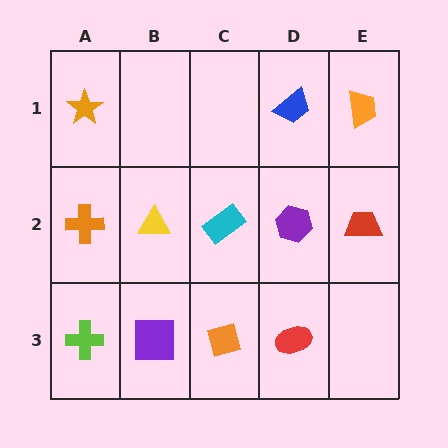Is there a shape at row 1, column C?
No, that cell is empty.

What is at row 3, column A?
A lime cross.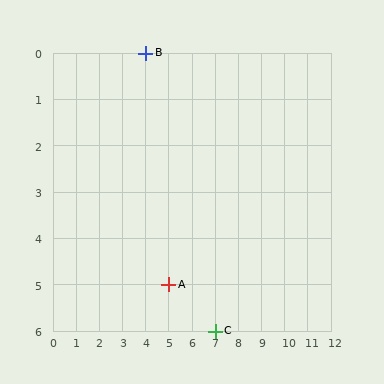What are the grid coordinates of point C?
Point C is at grid coordinates (7, 6).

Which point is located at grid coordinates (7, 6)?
Point C is at (7, 6).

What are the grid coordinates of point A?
Point A is at grid coordinates (5, 5).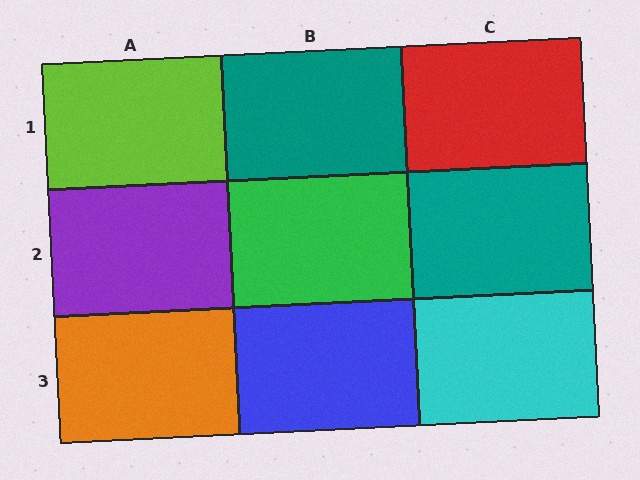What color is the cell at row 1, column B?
Teal.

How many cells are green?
1 cell is green.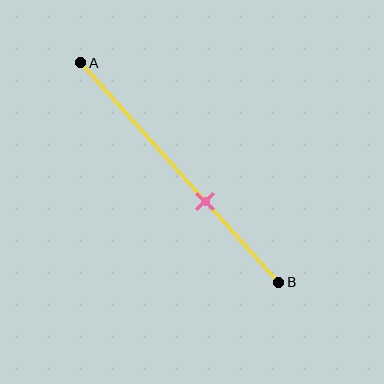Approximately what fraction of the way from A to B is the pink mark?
The pink mark is approximately 65% of the way from A to B.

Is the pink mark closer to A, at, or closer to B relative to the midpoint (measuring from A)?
The pink mark is closer to point B than the midpoint of segment AB.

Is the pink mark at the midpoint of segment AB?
No, the mark is at about 65% from A, not at the 50% midpoint.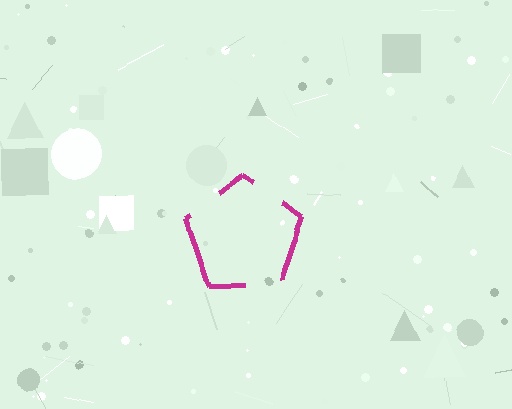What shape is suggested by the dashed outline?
The dashed outline suggests a pentagon.